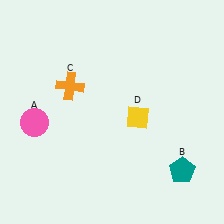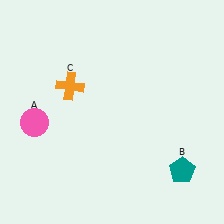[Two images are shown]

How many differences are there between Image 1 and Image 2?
There is 1 difference between the two images.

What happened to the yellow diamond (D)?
The yellow diamond (D) was removed in Image 2. It was in the bottom-right area of Image 1.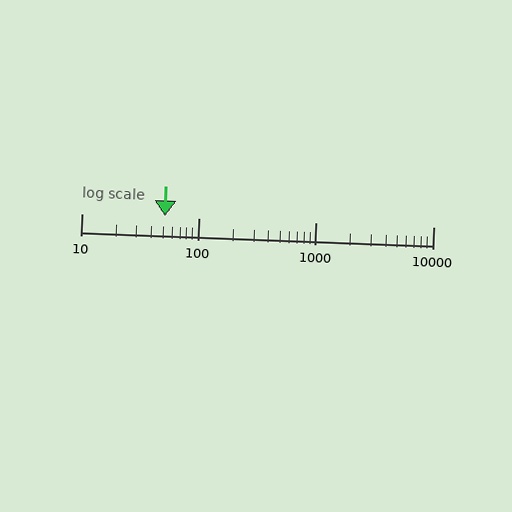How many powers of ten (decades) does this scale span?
The scale spans 3 decades, from 10 to 10000.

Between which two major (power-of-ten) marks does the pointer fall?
The pointer is between 10 and 100.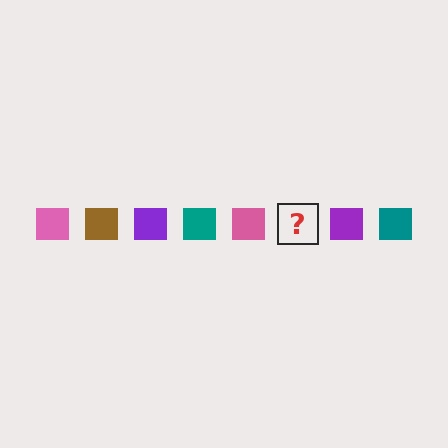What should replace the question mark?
The question mark should be replaced with a brown square.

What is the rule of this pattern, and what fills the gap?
The rule is that the pattern cycles through pink, brown, purple, teal squares. The gap should be filled with a brown square.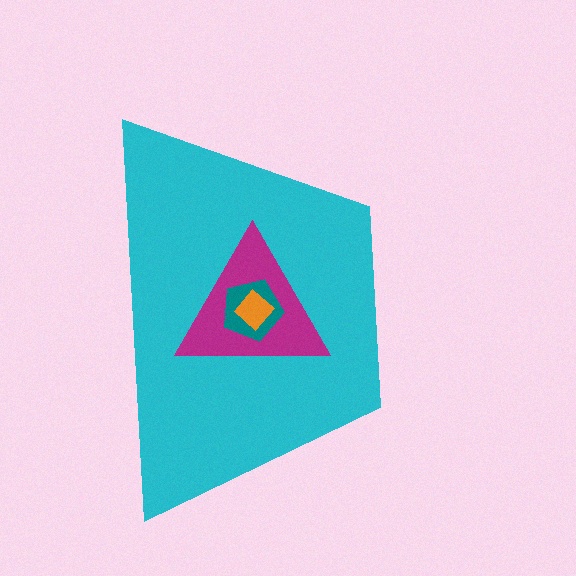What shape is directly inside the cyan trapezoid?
The magenta triangle.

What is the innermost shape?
The orange diamond.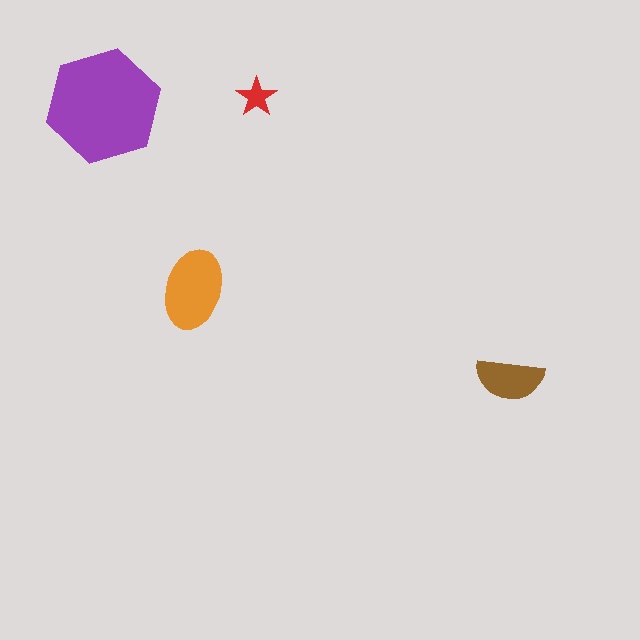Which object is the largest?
The purple hexagon.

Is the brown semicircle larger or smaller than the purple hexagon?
Smaller.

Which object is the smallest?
The red star.